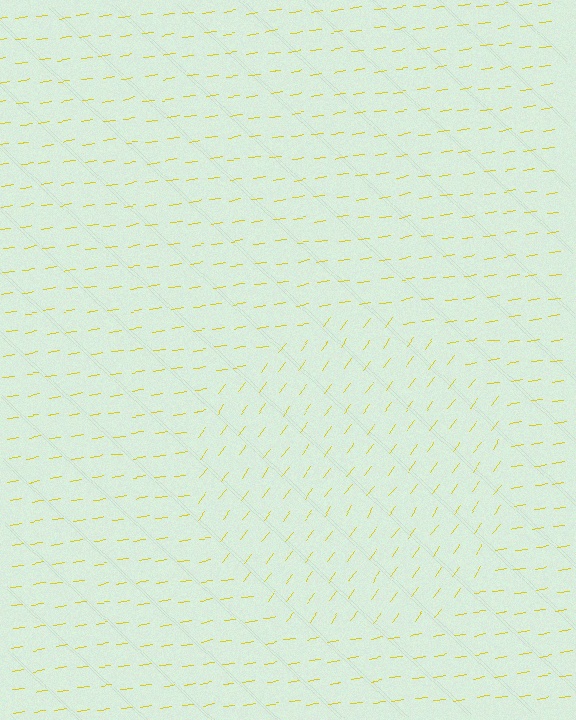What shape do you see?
I see a circle.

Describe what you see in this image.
The image is filled with small yellow line segments. A circle region in the image has lines oriented differently from the surrounding lines, creating a visible texture boundary.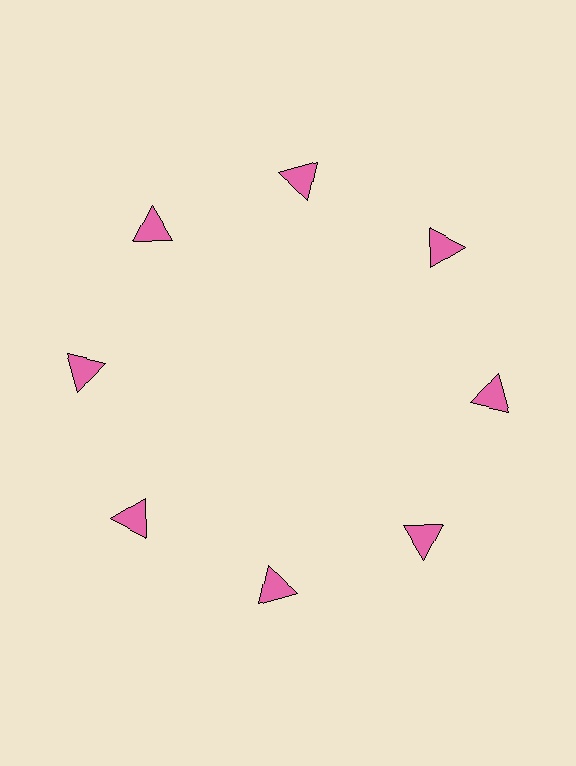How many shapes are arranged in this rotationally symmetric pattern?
There are 8 shapes, arranged in 8 groups of 1.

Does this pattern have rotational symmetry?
Yes, this pattern has 8-fold rotational symmetry. It looks the same after rotating 45 degrees around the center.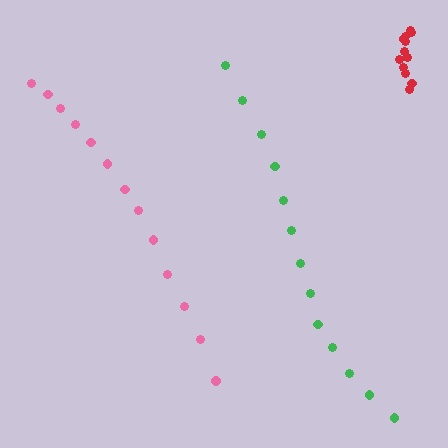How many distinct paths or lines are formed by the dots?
There are 3 distinct paths.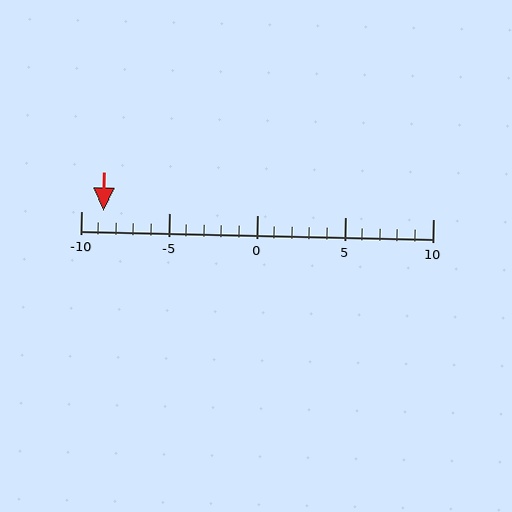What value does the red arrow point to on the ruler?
The red arrow points to approximately -9.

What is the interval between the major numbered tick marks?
The major tick marks are spaced 5 units apart.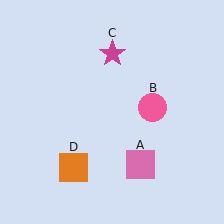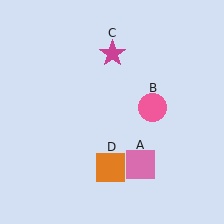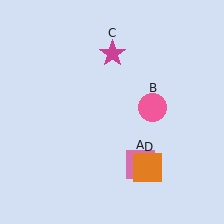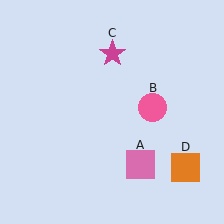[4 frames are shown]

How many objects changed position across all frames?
1 object changed position: orange square (object D).